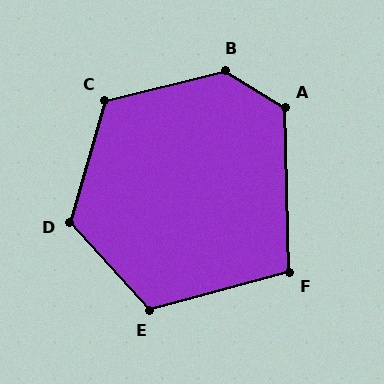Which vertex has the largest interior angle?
B, at approximately 134 degrees.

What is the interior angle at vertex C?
Approximately 120 degrees (obtuse).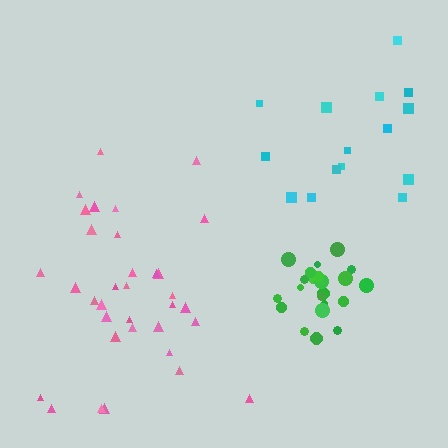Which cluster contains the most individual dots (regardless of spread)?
Pink (34).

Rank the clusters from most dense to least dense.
green, pink, cyan.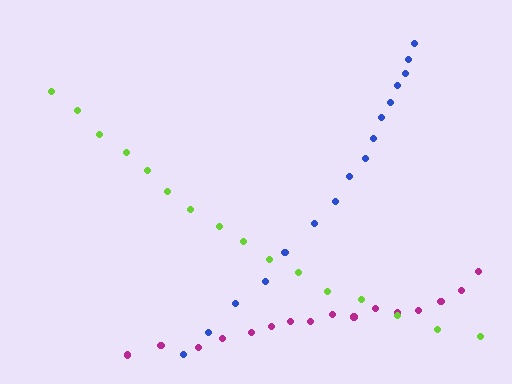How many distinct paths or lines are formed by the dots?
There are 3 distinct paths.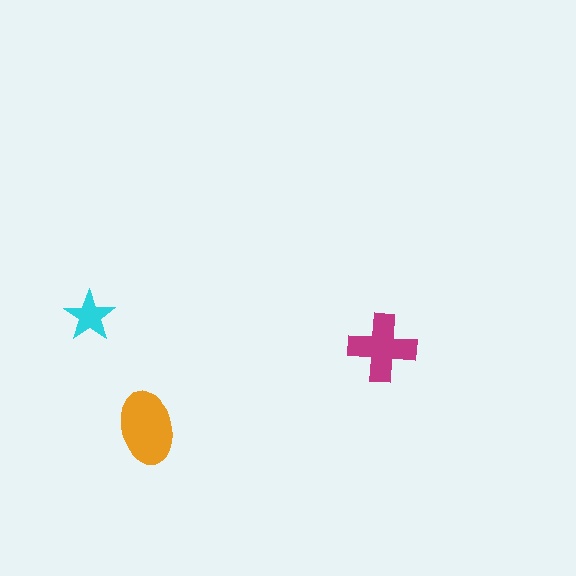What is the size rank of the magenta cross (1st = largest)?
2nd.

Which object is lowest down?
The orange ellipse is bottommost.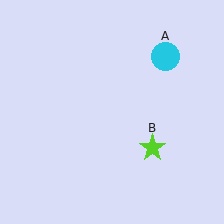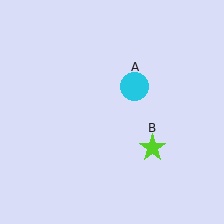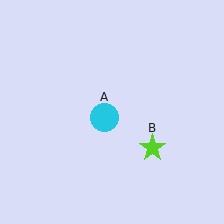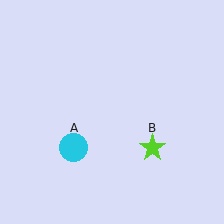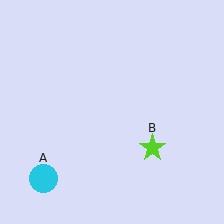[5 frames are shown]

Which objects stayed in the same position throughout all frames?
Lime star (object B) remained stationary.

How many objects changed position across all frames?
1 object changed position: cyan circle (object A).